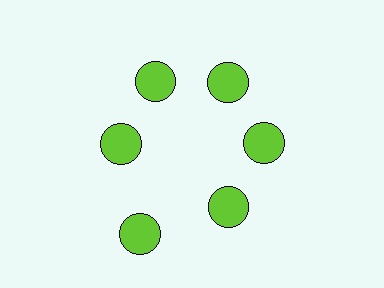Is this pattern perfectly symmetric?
No. The 6 lime circles are arranged in a ring, but one element near the 7 o'clock position is pushed outward from the center, breaking the 6-fold rotational symmetry.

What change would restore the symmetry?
The symmetry would be restored by moving it inward, back onto the ring so that all 6 circles sit at equal angles and equal distance from the center.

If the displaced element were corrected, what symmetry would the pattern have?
It would have 6-fold rotational symmetry — the pattern would map onto itself every 60 degrees.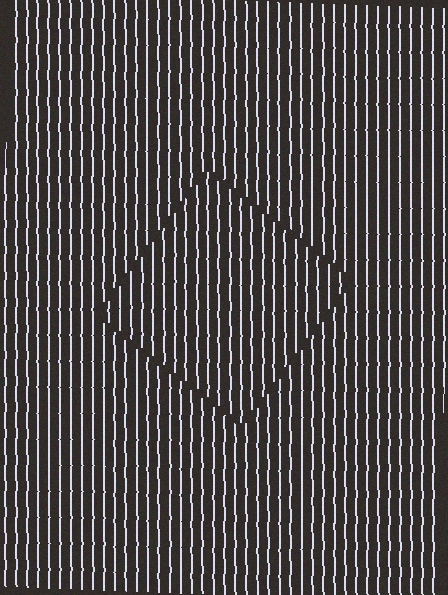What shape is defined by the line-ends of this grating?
An illusory square. The interior of the shape contains the same grating, shifted by half a period — the contour is defined by the phase discontinuity where line-ends from the inner and outer gratings abut.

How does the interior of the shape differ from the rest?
The interior of the shape contains the same grating, shifted by half a period — the contour is defined by the phase discontinuity where line-ends from the inner and outer gratings abut.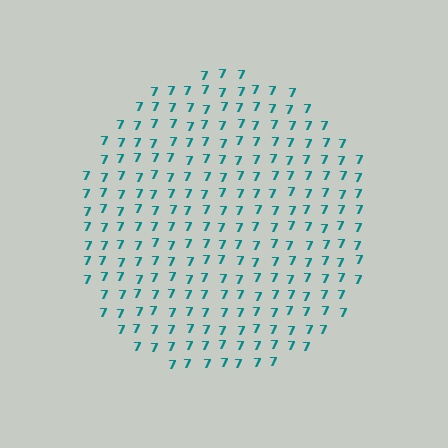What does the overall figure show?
The overall figure shows a circle.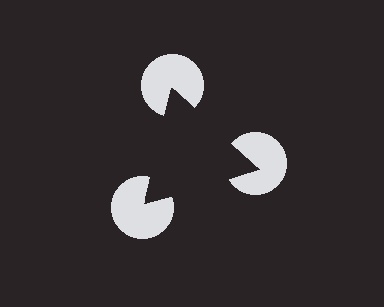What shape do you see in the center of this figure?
An illusory triangle — its edges are inferred from the aligned wedge cuts in the pac-man discs, not physically drawn.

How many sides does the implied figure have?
3 sides.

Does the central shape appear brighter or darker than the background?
It typically appears slightly darker than the background, even though no actual brightness change is drawn.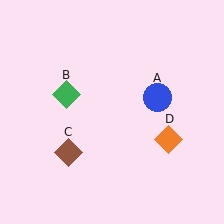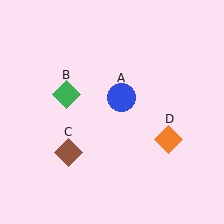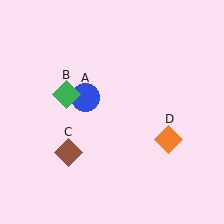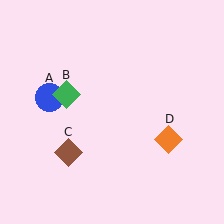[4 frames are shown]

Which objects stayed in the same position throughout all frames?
Green diamond (object B) and brown diamond (object C) and orange diamond (object D) remained stationary.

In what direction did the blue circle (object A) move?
The blue circle (object A) moved left.